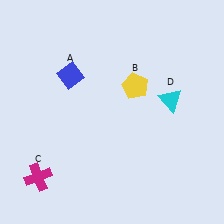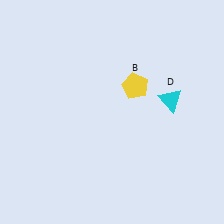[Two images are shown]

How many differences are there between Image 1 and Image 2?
There are 2 differences between the two images.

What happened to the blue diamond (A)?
The blue diamond (A) was removed in Image 2. It was in the top-left area of Image 1.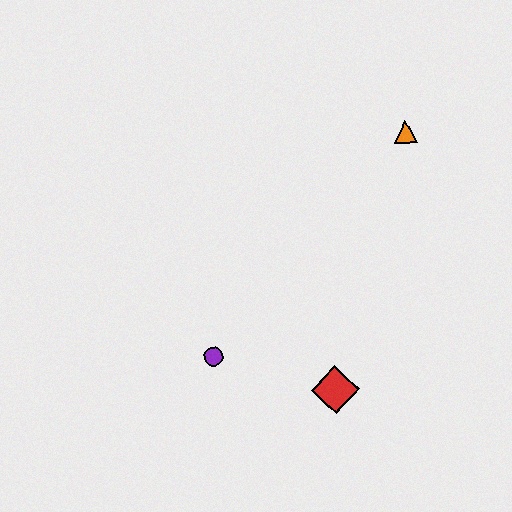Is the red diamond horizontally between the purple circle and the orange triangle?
Yes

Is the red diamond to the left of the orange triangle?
Yes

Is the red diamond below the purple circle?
Yes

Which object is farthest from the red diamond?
The orange triangle is farthest from the red diamond.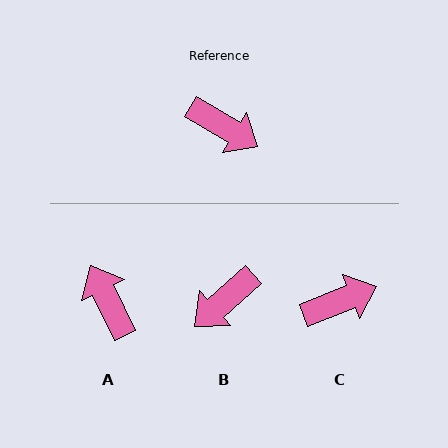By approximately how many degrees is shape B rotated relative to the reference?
Approximately 108 degrees clockwise.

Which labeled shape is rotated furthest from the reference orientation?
A, about 147 degrees away.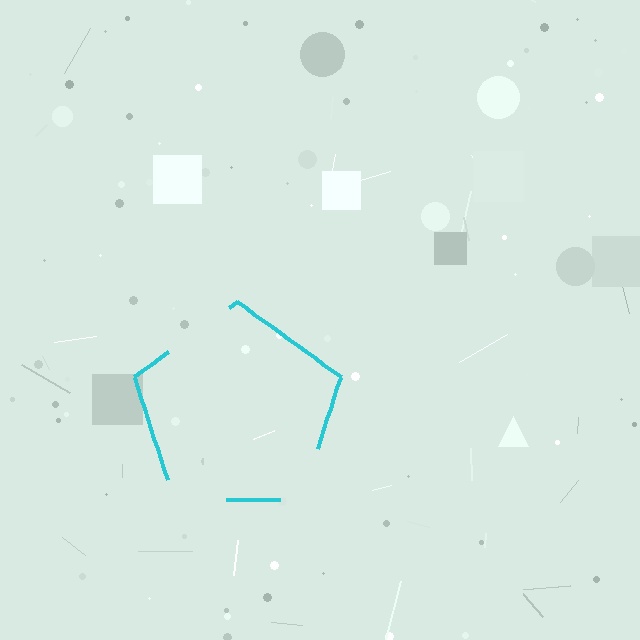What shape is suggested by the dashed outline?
The dashed outline suggests a pentagon.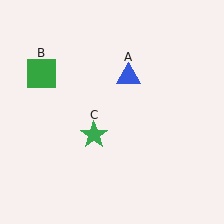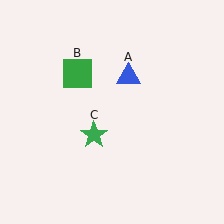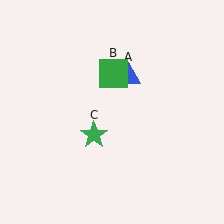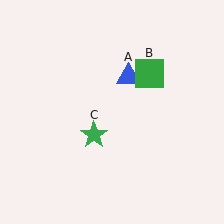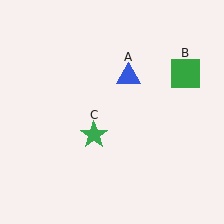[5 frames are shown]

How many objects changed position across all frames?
1 object changed position: green square (object B).